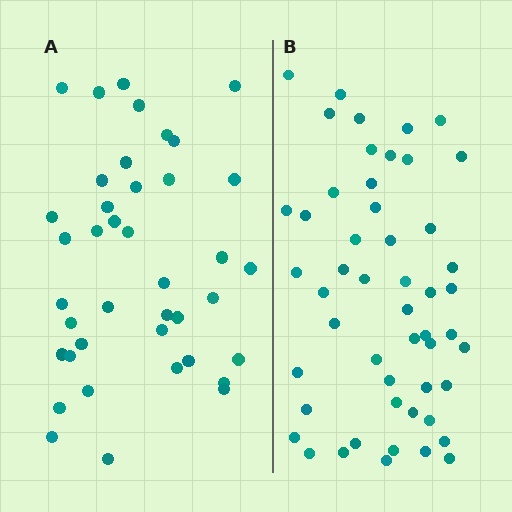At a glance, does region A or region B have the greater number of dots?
Region B (the right region) has more dots.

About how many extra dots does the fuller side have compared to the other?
Region B has roughly 12 or so more dots than region A.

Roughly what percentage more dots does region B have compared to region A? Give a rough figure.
About 30% more.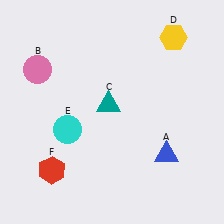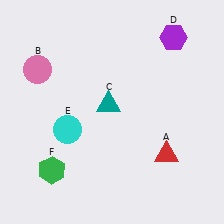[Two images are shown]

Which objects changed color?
A changed from blue to red. D changed from yellow to purple. F changed from red to green.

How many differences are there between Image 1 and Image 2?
There are 3 differences between the two images.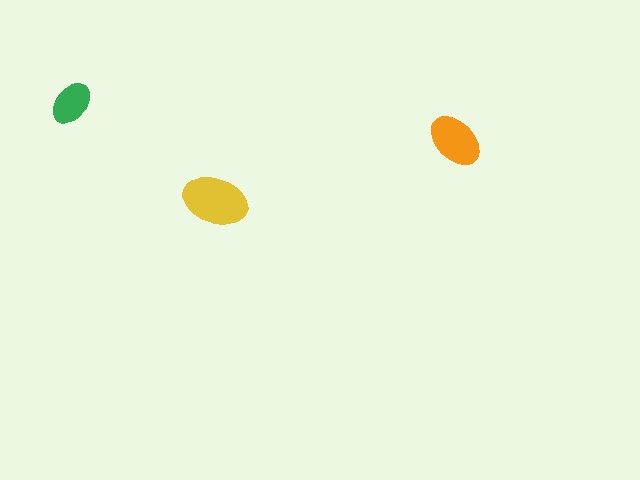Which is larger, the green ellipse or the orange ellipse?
The orange one.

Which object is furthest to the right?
The orange ellipse is rightmost.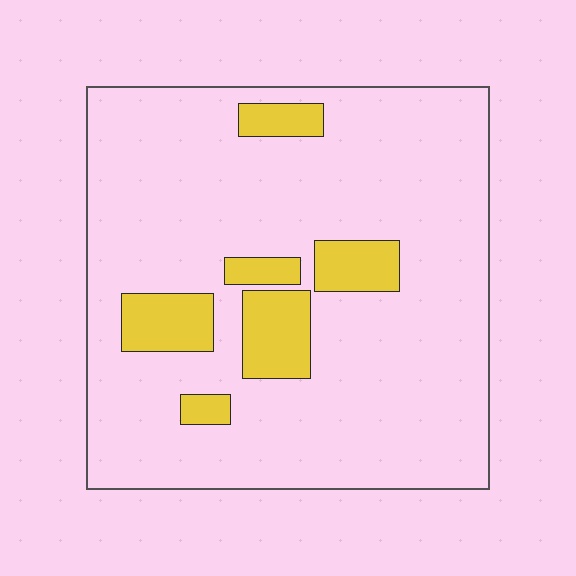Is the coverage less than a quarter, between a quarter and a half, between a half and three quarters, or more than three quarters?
Less than a quarter.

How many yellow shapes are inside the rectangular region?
6.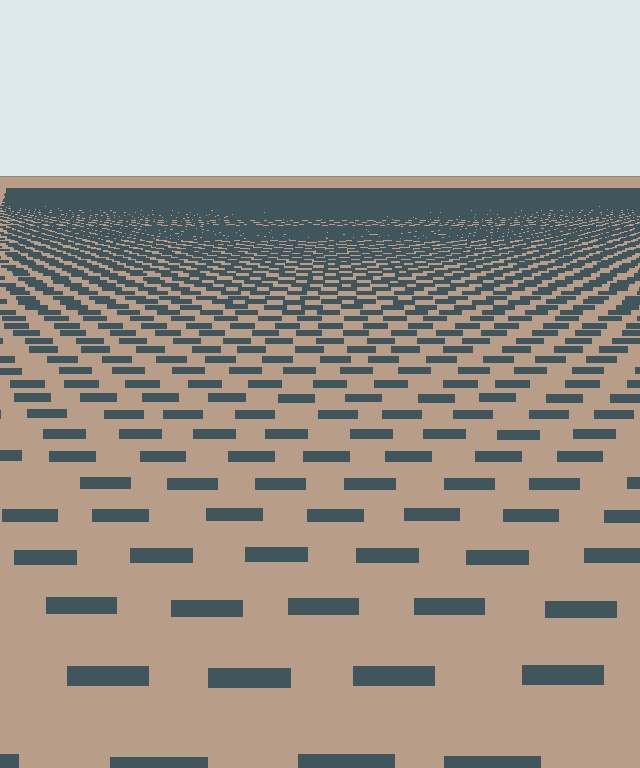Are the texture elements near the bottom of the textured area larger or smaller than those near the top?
Larger. Near the bottom, elements are closer to the viewer and appear at a bigger on-screen size.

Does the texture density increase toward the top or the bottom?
Density increases toward the top.